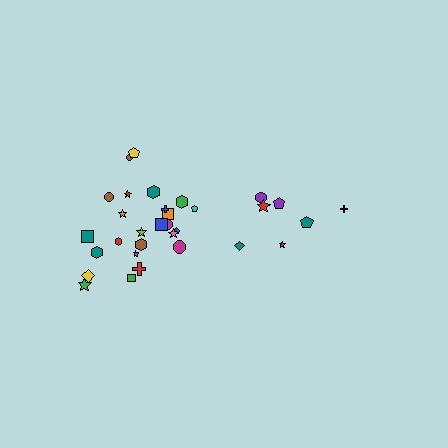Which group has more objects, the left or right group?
The left group.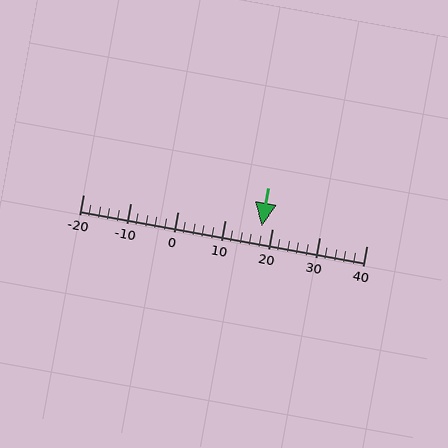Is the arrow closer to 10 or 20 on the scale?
The arrow is closer to 20.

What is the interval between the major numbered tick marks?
The major tick marks are spaced 10 units apart.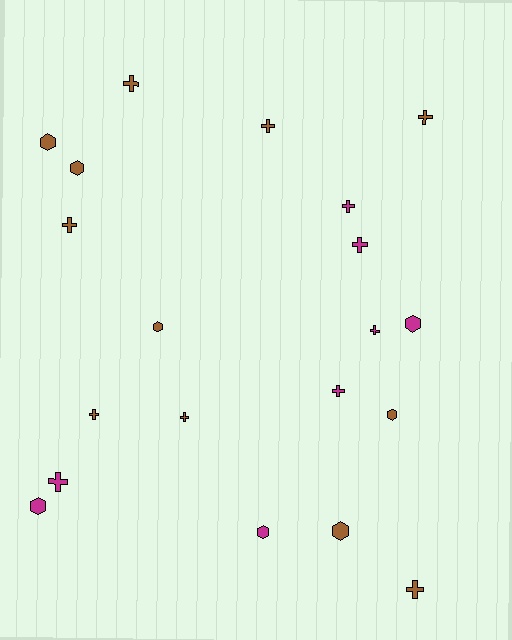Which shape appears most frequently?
Cross, with 12 objects.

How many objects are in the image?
There are 20 objects.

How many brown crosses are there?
There are 7 brown crosses.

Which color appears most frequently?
Brown, with 12 objects.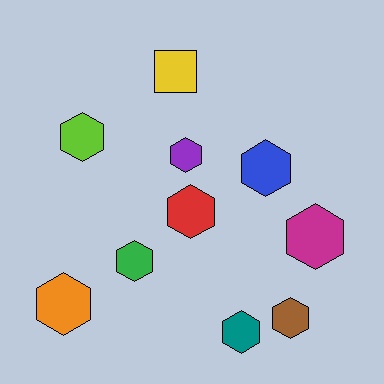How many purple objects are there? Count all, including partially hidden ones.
There is 1 purple object.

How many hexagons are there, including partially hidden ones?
There are 9 hexagons.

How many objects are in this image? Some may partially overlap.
There are 10 objects.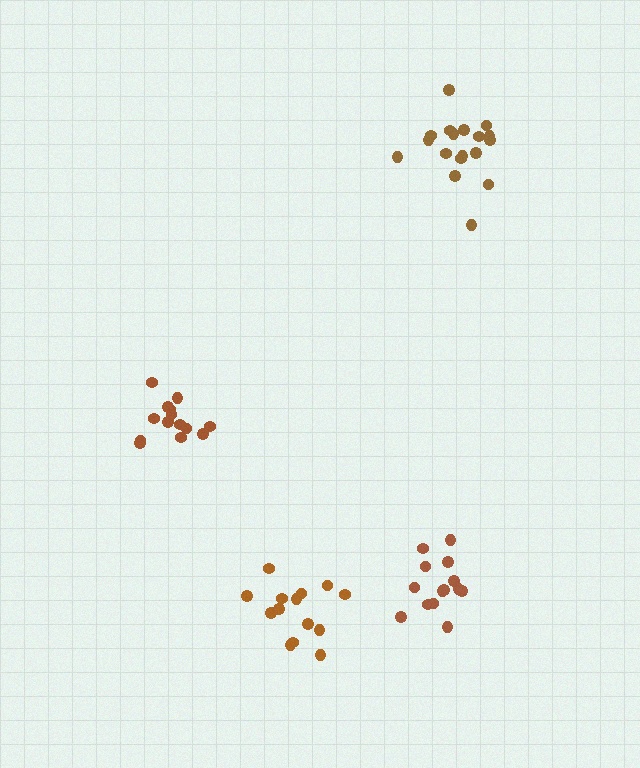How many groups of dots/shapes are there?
There are 4 groups.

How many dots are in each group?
Group 1: 14 dots, Group 2: 18 dots, Group 3: 14 dots, Group 4: 14 dots (60 total).